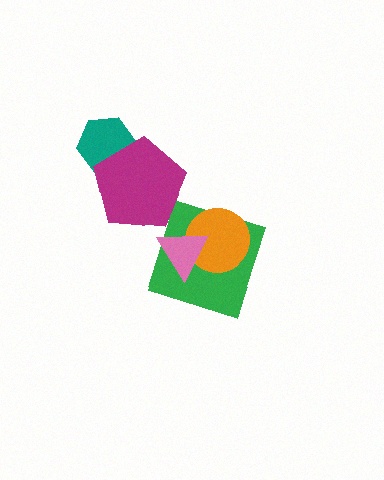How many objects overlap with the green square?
2 objects overlap with the green square.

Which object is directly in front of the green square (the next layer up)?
The orange circle is directly in front of the green square.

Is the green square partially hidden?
Yes, it is partially covered by another shape.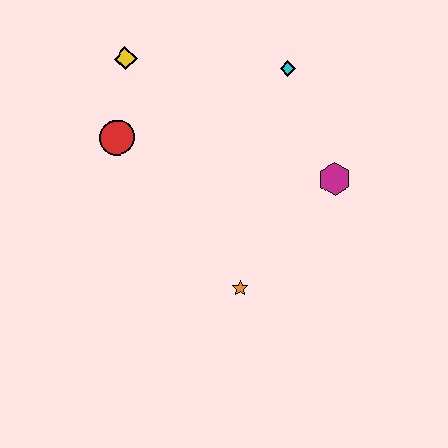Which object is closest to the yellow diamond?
The red circle is closest to the yellow diamond.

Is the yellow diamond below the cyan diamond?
No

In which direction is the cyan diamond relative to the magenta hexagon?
The cyan diamond is above the magenta hexagon.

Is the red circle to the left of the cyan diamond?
Yes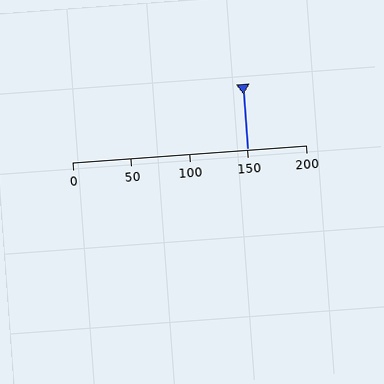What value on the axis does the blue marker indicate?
The marker indicates approximately 150.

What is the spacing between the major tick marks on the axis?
The major ticks are spaced 50 apart.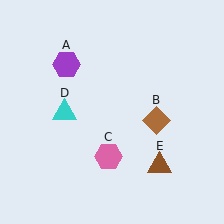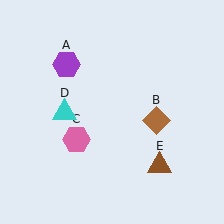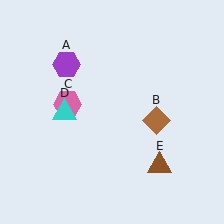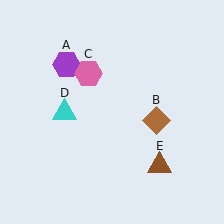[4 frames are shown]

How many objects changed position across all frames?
1 object changed position: pink hexagon (object C).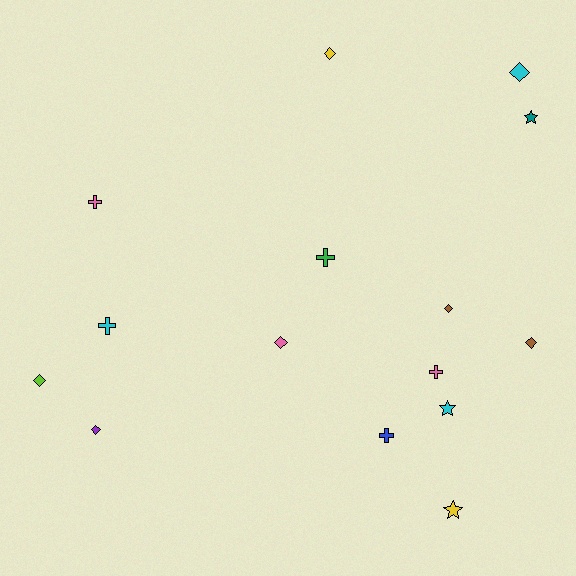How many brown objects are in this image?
There are 2 brown objects.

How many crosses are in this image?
There are 5 crosses.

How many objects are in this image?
There are 15 objects.